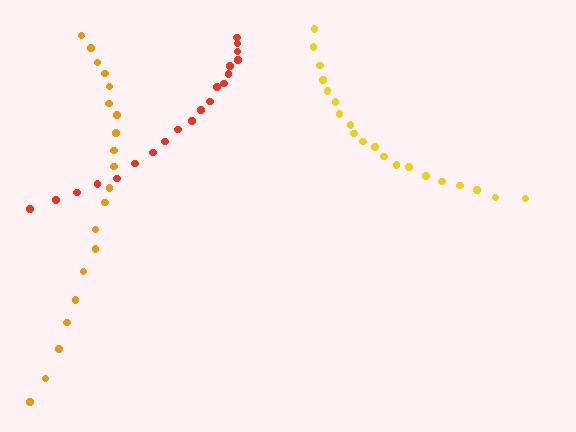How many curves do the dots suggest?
There are 3 distinct paths.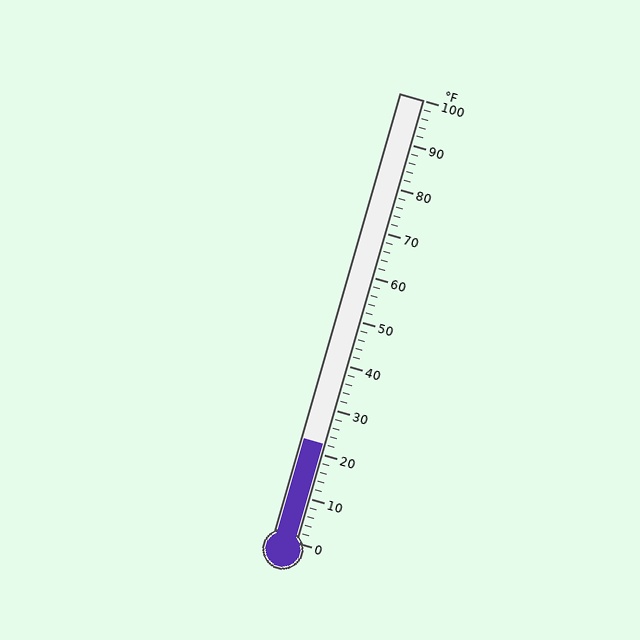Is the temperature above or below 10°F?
The temperature is above 10°F.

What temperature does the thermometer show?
The thermometer shows approximately 22°F.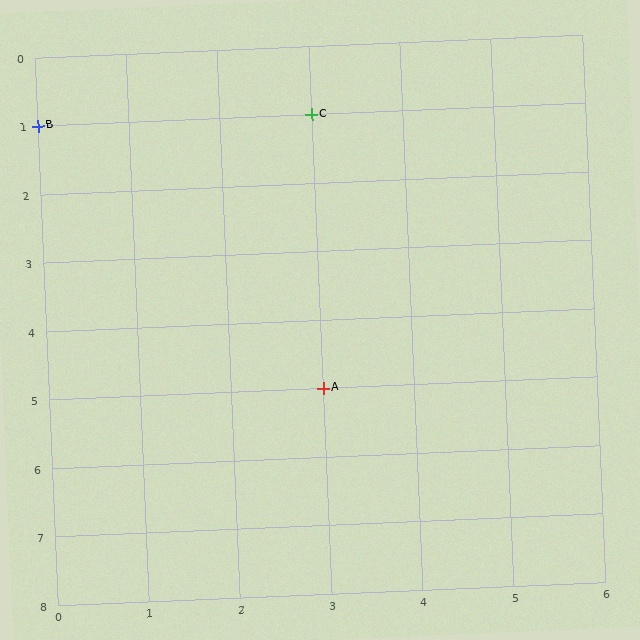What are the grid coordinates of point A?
Point A is at grid coordinates (3, 5).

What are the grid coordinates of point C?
Point C is at grid coordinates (3, 1).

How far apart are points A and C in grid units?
Points A and C are 4 rows apart.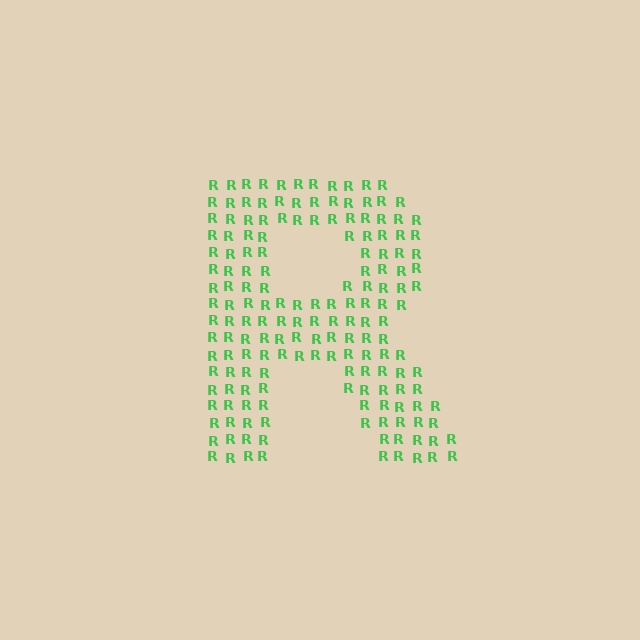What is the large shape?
The large shape is the letter R.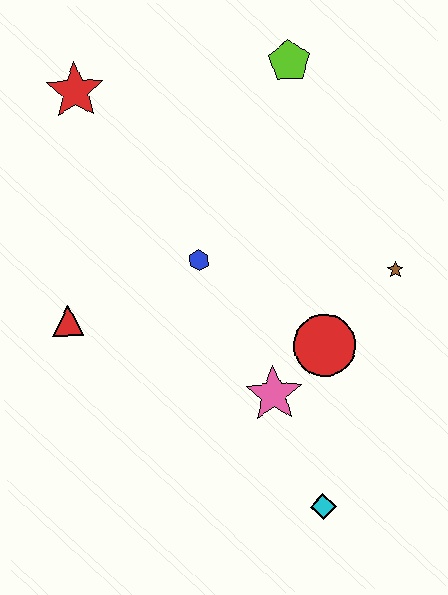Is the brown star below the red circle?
No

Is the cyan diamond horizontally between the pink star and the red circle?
Yes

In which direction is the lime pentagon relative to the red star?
The lime pentagon is to the right of the red star.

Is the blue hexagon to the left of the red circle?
Yes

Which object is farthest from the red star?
The cyan diamond is farthest from the red star.